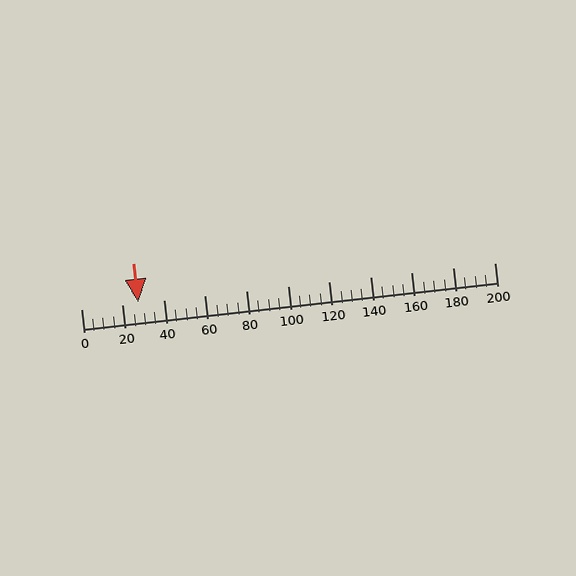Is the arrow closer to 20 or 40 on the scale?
The arrow is closer to 20.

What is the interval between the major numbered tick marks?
The major tick marks are spaced 20 units apart.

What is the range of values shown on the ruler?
The ruler shows values from 0 to 200.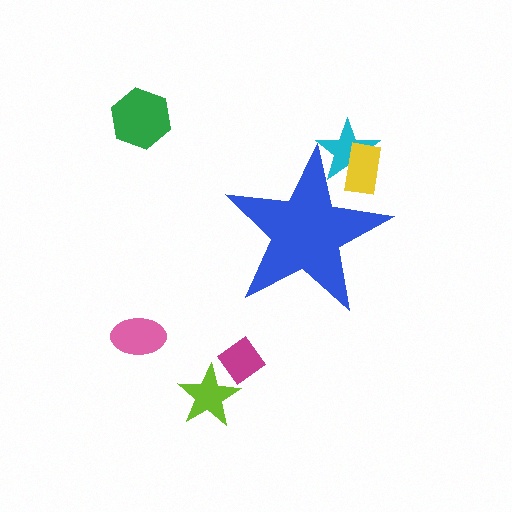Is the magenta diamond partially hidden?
No, the magenta diamond is fully visible.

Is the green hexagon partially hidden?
No, the green hexagon is fully visible.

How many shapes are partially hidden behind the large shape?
2 shapes are partially hidden.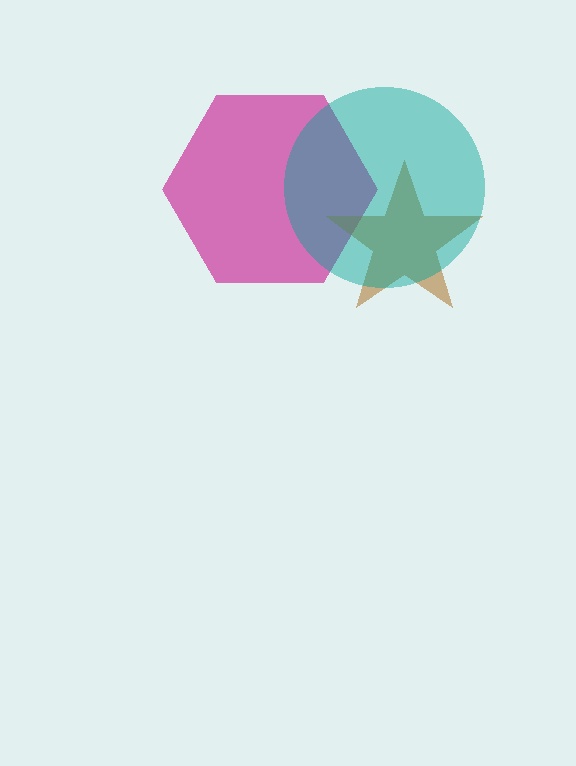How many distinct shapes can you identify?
There are 3 distinct shapes: a magenta hexagon, a brown star, a teal circle.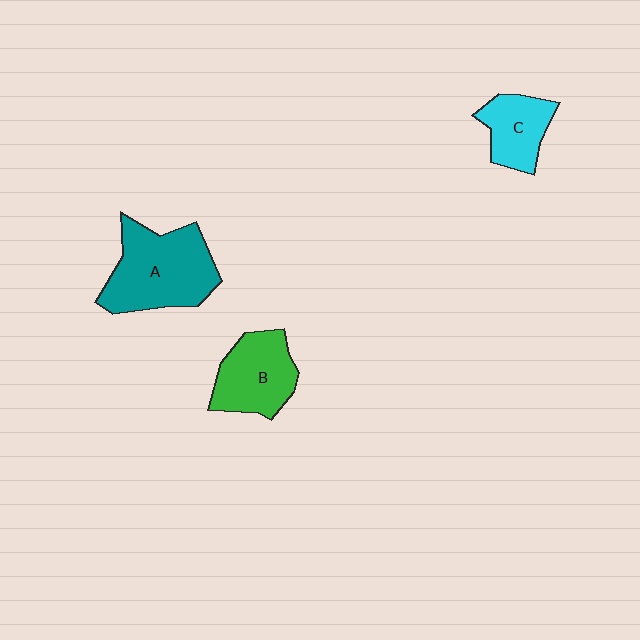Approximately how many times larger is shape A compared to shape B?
Approximately 1.4 times.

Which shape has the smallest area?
Shape C (cyan).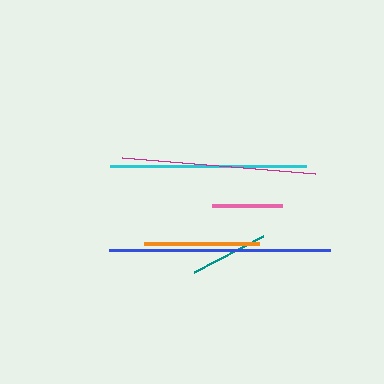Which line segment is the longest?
The blue line is the longest at approximately 221 pixels.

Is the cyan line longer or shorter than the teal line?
The cyan line is longer than the teal line.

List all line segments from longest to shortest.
From longest to shortest: blue, cyan, magenta, orange, teal, pink.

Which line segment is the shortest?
The pink line is the shortest at approximately 70 pixels.